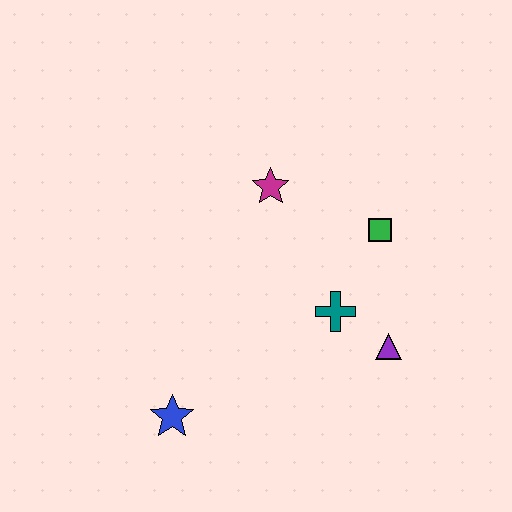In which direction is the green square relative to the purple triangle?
The green square is above the purple triangle.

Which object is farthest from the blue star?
The green square is farthest from the blue star.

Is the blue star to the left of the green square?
Yes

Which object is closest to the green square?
The teal cross is closest to the green square.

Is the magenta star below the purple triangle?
No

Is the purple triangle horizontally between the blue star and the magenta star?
No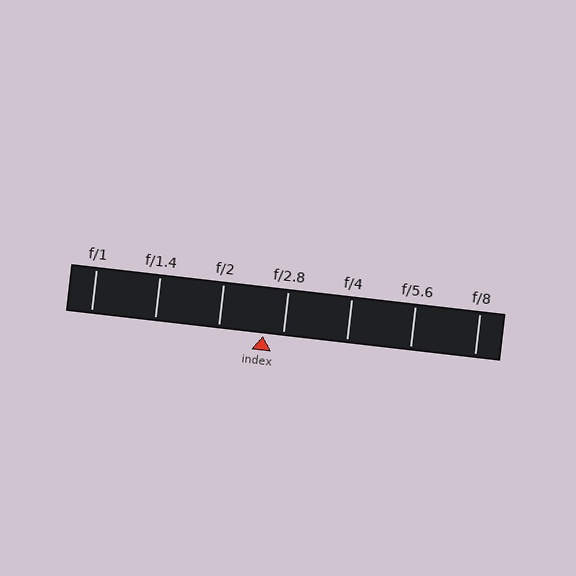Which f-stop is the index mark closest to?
The index mark is closest to f/2.8.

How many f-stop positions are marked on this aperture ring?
There are 7 f-stop positions marked.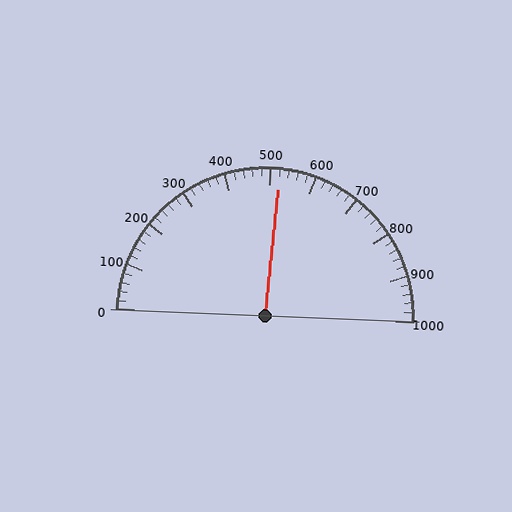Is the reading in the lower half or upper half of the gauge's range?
The reading is in the upper half of the range (0 to 1000).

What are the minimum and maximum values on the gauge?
The gauge ranges from 0 to 1000.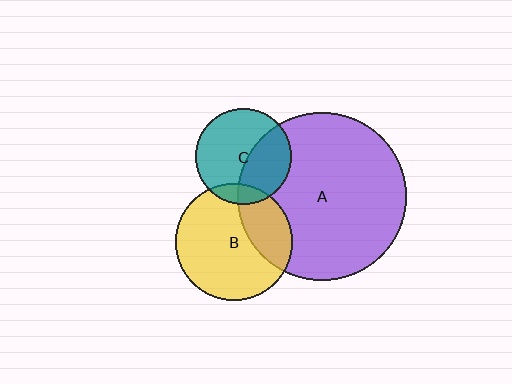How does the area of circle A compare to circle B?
Approximately 2.1 times.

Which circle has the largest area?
Circle A (purple).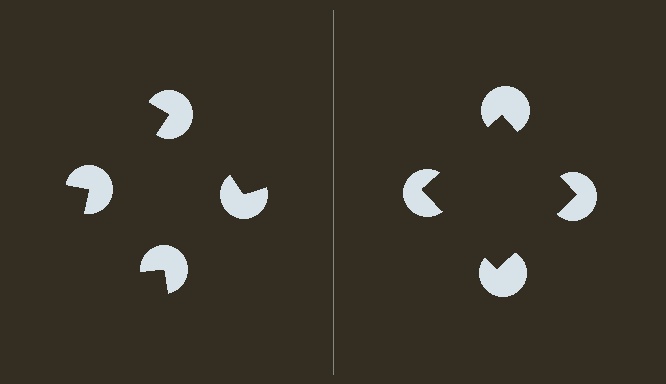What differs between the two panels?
The pac-man discs are positioned identically on both sides; only the wedge orientations differ. On the right they align to a square; on the left they are misaligned.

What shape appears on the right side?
An illusory square.